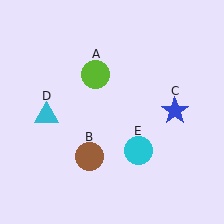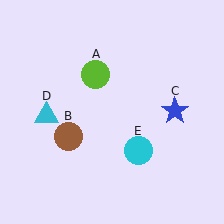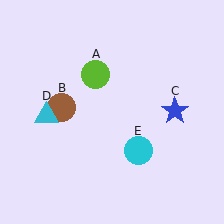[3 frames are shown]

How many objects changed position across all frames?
1 object changed position: brown circle (object B).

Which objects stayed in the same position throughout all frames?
Lime circle (object A) and blue star (object C) and cyan triangle (object D) and cyan circle (object E) remained stationary.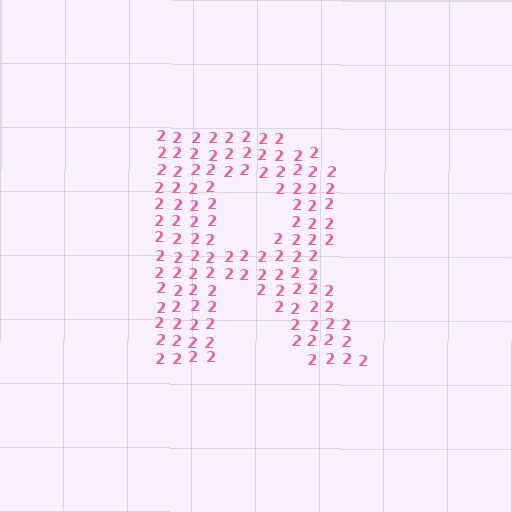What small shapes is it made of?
It is made of small digit 2's.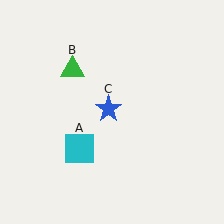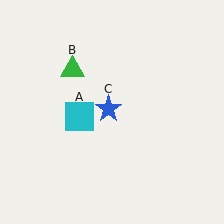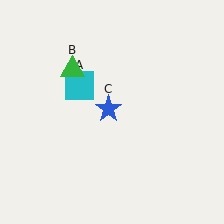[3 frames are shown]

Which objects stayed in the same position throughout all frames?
Green triangle (object B) and blue star (object C) remained stationary.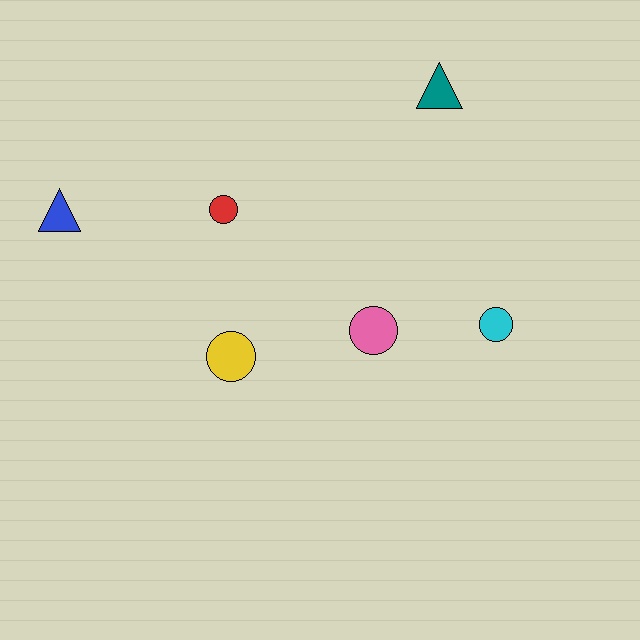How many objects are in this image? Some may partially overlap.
There are 6 objects.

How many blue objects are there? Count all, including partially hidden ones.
There is 1 blue object.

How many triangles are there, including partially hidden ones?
There are 2 triangles.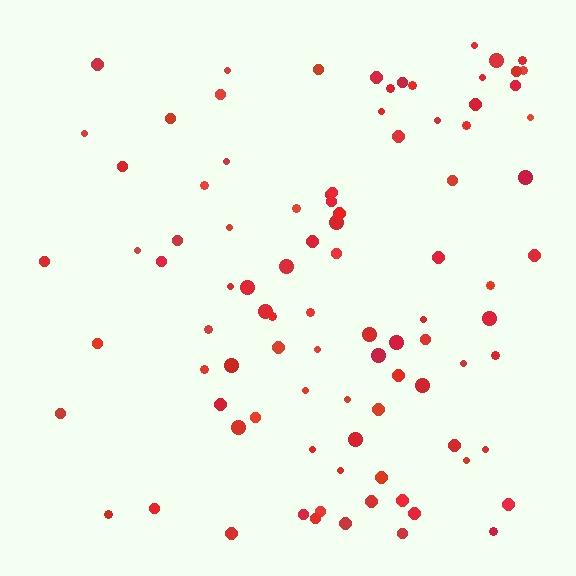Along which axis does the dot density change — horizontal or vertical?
Horizontal.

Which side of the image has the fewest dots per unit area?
The left.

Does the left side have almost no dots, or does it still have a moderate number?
Still a moderate number, just noticeably fewer than the right.